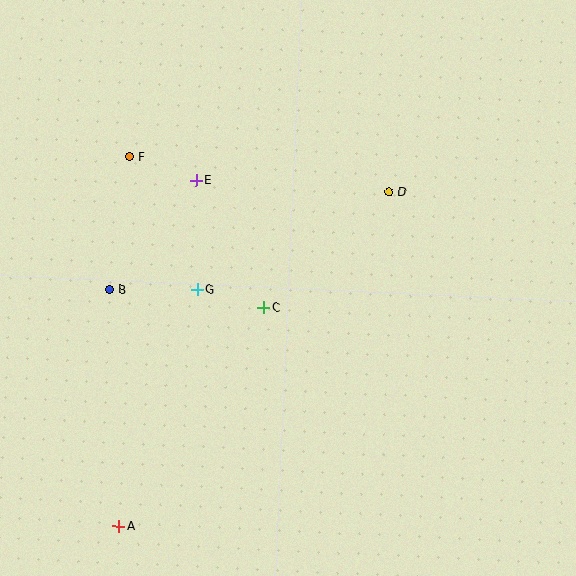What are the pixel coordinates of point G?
Point G is at (197, 289).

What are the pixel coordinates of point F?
Point F is at (130, 156).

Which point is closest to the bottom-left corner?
Point A is closest to the bottom-left corner.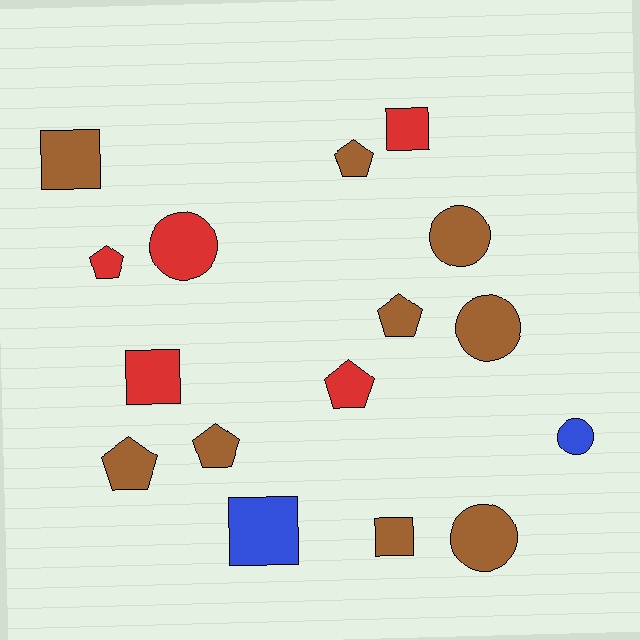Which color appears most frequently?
Brown, with 9 objects.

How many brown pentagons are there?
There are 4 brown pentagons.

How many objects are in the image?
There are 16 objects.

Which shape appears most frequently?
Pentagon, with 6 objects.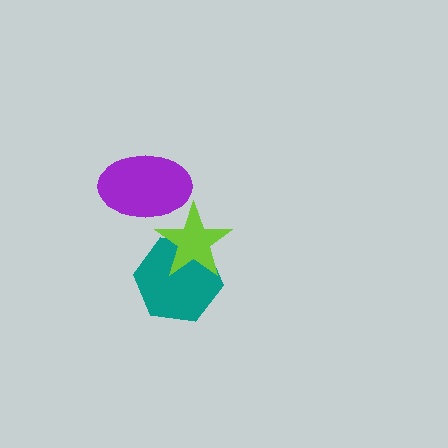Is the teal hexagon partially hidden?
Yes, it is partially covered by another shape.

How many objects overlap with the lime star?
2 objects overlap with the lime star.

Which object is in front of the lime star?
The purple ellipse is in front of the lime star.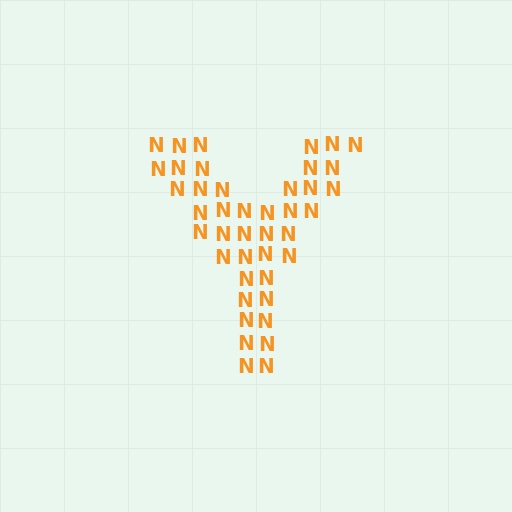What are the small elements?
The small elements are letter N's.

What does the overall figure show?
The overall figure shows the letter Y.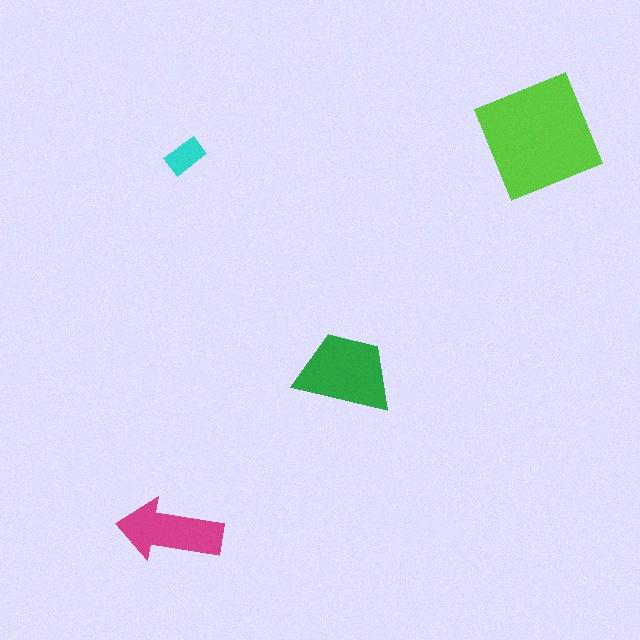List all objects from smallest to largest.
The cyan rectangle, the magenta arrow, the green trapezoid, the lime square.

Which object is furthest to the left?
The magenta arrow is leftmost.